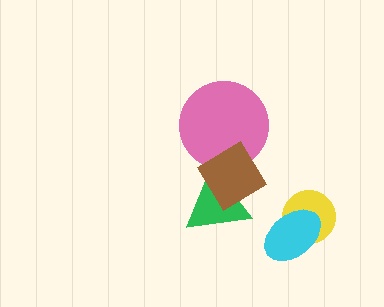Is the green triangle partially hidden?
Yes, it is partially covered by another shape.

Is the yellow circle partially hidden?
Yes, it is partially covered by another shape.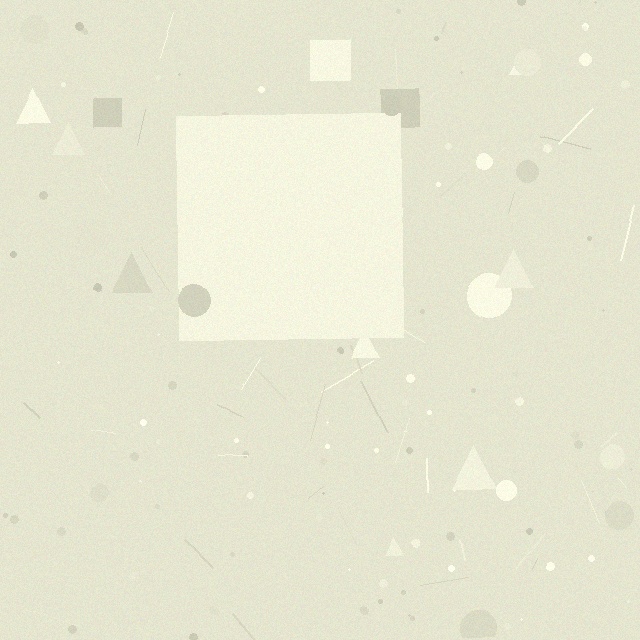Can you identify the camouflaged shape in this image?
The camouflaged shape is a square.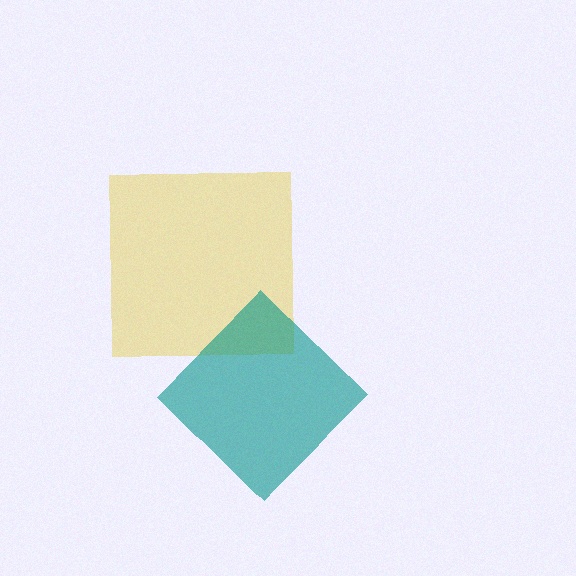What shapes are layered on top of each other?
The layered shapes are: a yellow square, a teal diamond.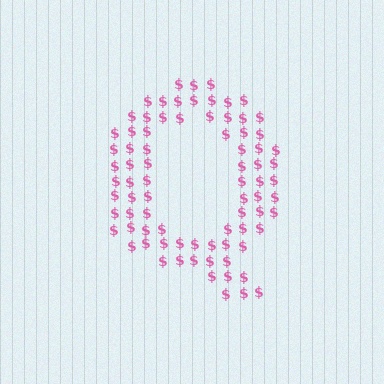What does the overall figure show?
The overall figure shows the letter Q.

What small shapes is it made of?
It is made of small dollar signs.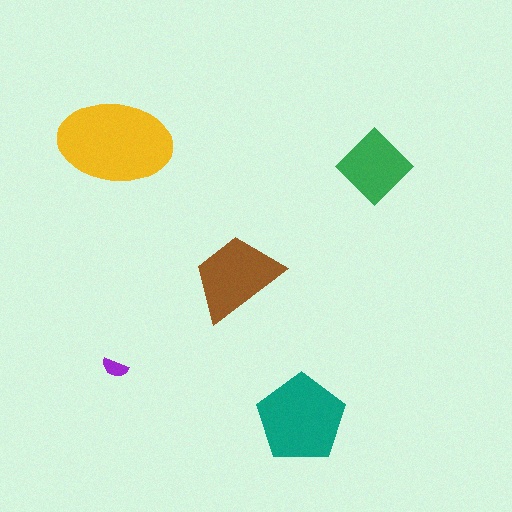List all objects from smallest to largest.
The purple semicircle, the green diamond, the brown trapezoid, the teal pentagon, the yellow ellipse.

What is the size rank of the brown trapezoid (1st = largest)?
3rd.